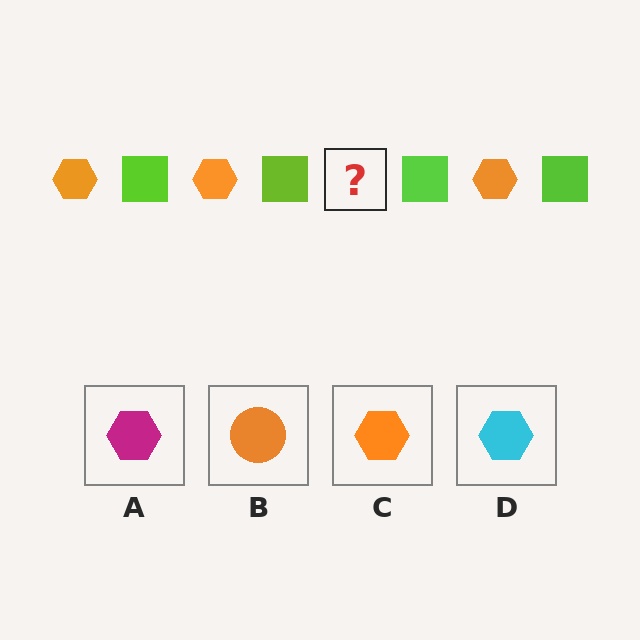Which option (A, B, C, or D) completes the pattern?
C.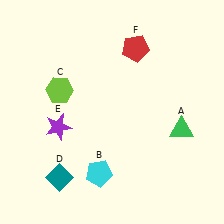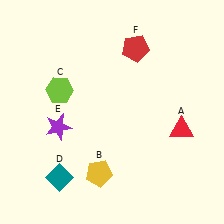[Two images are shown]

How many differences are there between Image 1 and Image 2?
There are 2 differences between the two images.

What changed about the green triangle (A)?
In Image 1, A is green. In Image 2, it changed to red.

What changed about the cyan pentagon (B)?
In Image 1, B is cyan. In Image 2, it changed to yellow.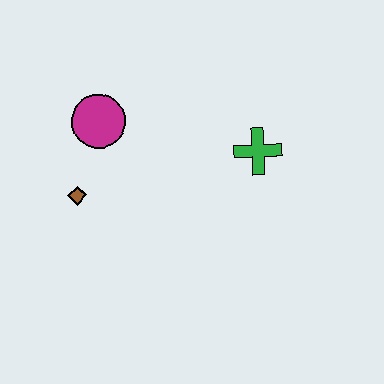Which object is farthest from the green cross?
The brown diamond is farthest from the green cross.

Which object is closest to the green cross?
The magenta circle is closest to the green cross.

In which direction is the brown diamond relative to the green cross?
The brown diamond is to the left of the green cross.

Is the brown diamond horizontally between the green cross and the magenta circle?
No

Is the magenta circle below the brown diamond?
No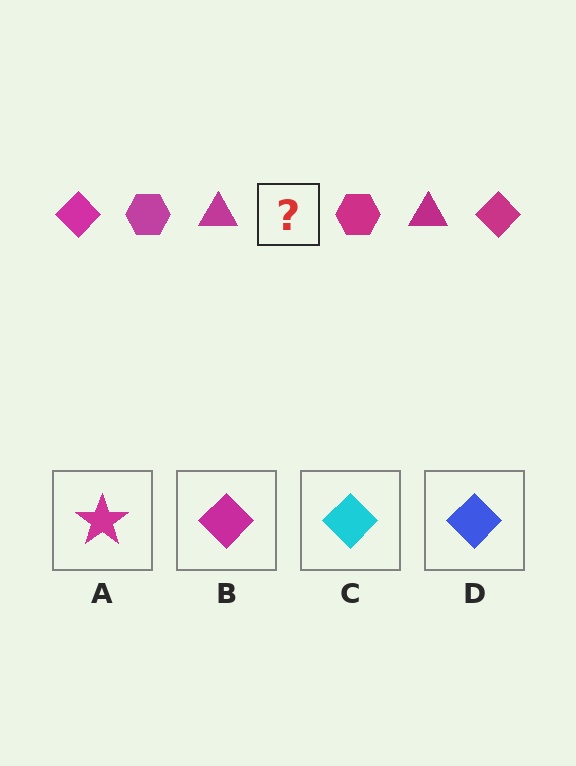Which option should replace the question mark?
Option B.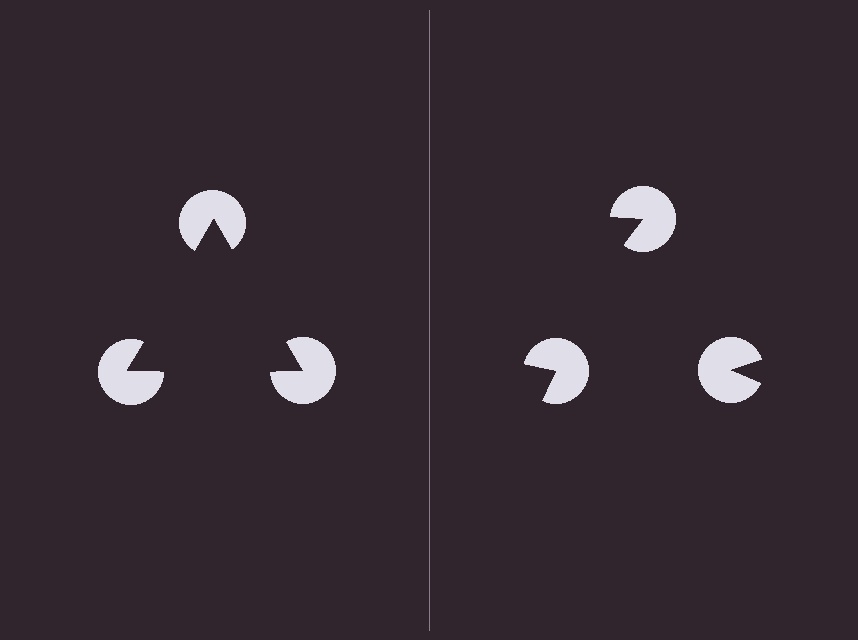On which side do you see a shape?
An illusory triangle appears on the left side. On the right side the wedge cuts are rotated, so no coherent shape forms.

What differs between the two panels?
The pac-man discs are positioned identically on both sides; only the wedge orientations differ. On the left they align to a triangle; on the right they are misaligned.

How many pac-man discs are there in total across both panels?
6 — 3 on each side.